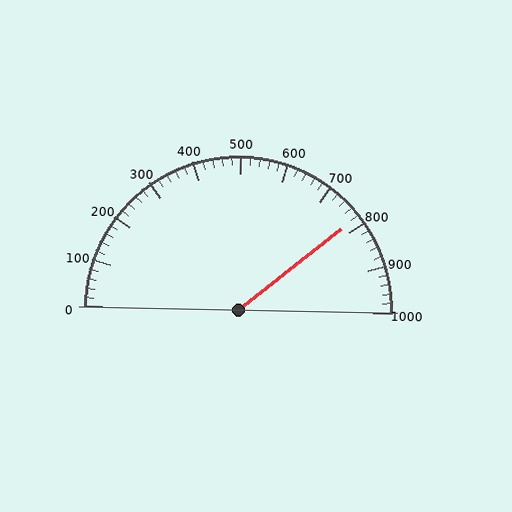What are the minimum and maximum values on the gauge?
The gauge ranges from 0 to 1000.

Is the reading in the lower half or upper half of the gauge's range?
The reading is in the upper half of the range (0 to 1000).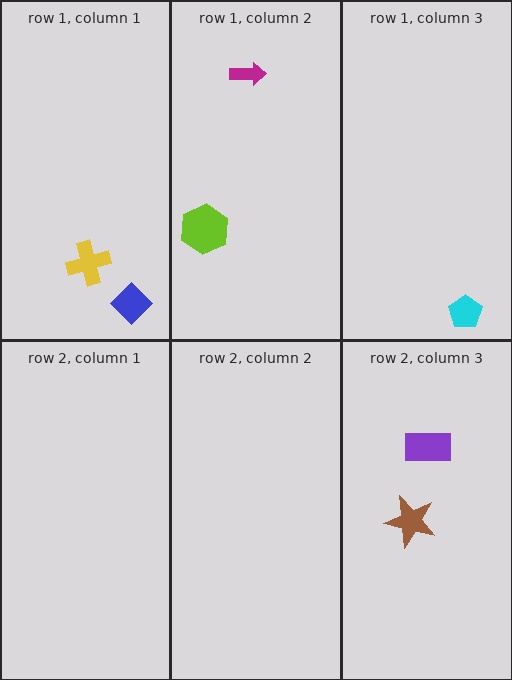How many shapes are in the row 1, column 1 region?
2.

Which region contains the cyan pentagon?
The row 1, column 3 region.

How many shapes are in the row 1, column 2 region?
2.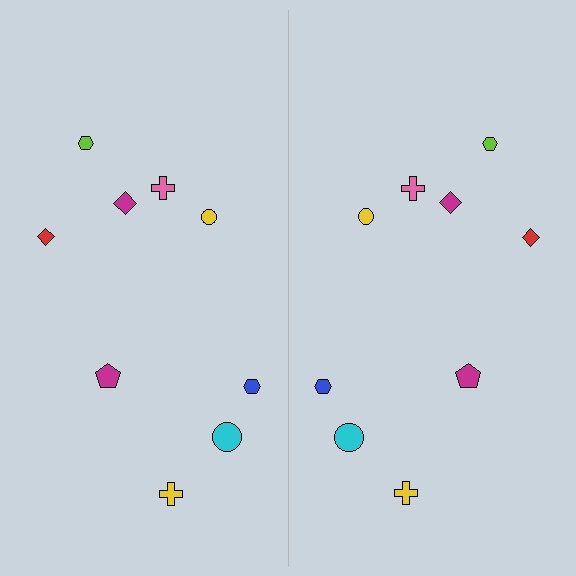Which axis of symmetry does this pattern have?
The pattern has a vertical axis of symmetry running through the center of the image.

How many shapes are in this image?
There are 18 shapes in this image.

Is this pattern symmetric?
Yes, this pattern has bilateral (reflection) symmetry.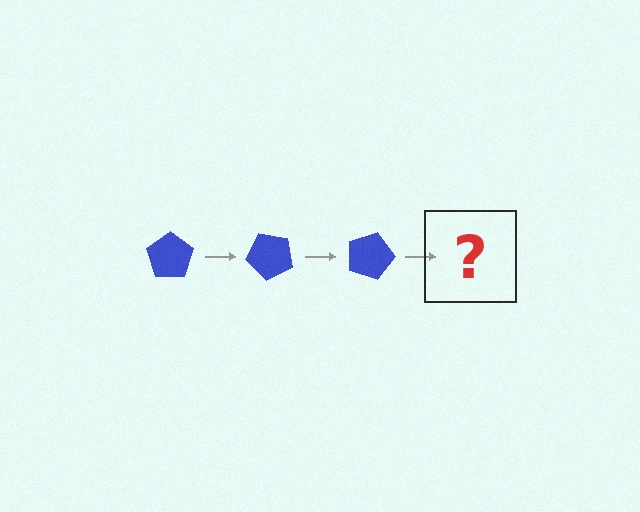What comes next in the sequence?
The next element should be a blue pentagon rotated 135 degrees.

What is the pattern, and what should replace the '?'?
The pattern is that the pentagon rotates 45 degrees each step. The '?' should be a blue pentagon rotated 135 degrees.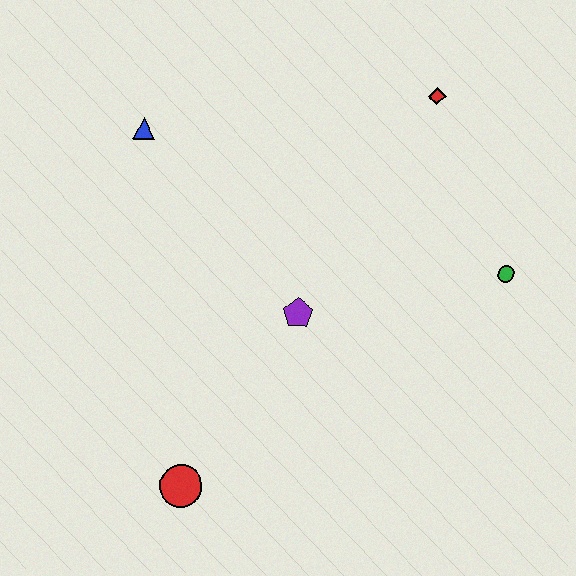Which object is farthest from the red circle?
The red diamond is farthest from the red circle.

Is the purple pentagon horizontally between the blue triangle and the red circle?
No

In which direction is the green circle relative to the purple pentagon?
The green circle is to the right of the purple pentagon.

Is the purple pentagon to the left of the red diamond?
Yes